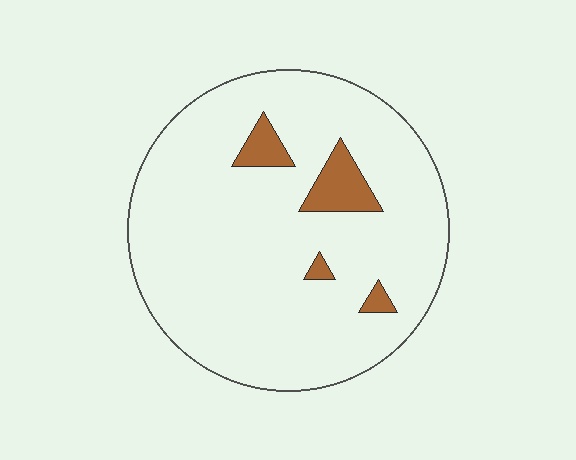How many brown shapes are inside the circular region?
4.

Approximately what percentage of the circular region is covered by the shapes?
Approximately 10%.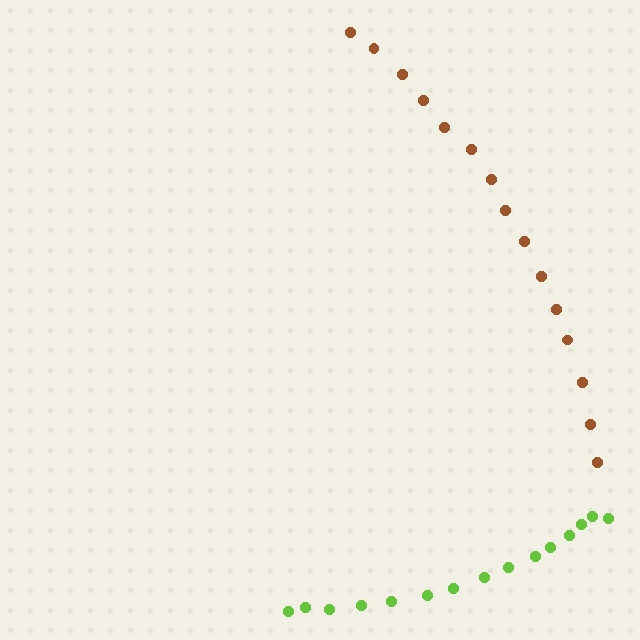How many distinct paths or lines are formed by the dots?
There are 2 distinct paths.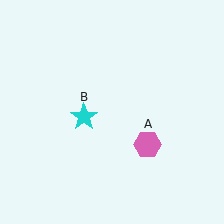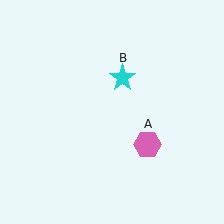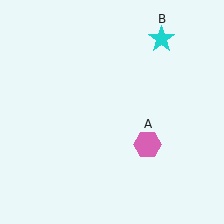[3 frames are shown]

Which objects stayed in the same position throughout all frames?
Pink hexagon (object A) remained stationary.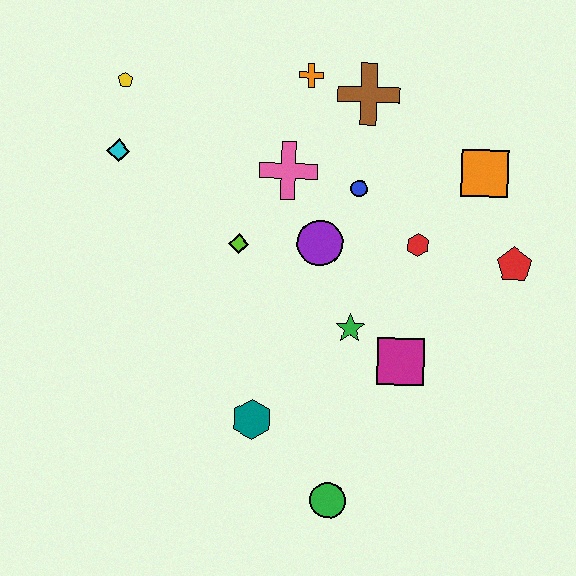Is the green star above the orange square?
No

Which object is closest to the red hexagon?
The blue circle is closest to the red hexagon.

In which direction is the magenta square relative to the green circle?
The magenta square is above the green circle.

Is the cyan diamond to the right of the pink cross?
No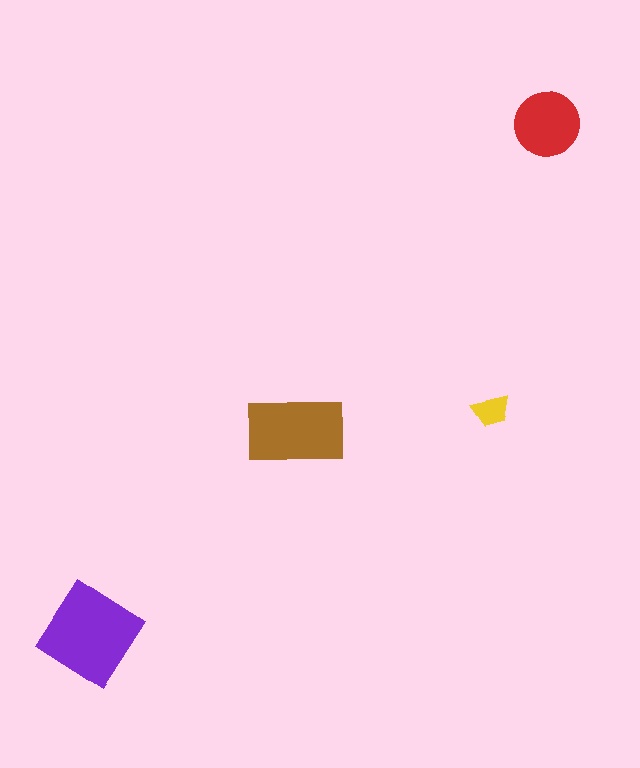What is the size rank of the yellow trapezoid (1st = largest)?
4th.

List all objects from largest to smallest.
The purple diamond, the brown rectangle, the red circle, the yellow trapezoid.